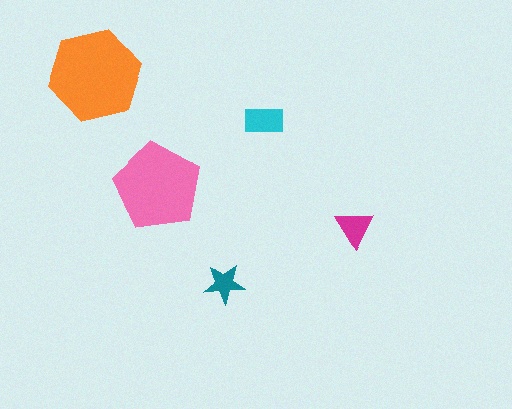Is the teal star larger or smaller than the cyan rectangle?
Smaller.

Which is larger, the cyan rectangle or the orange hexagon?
The orange hexagon.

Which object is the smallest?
The teal star.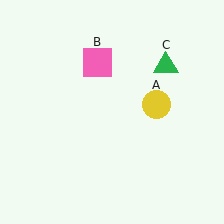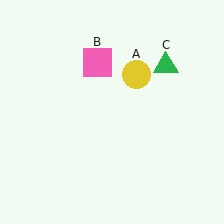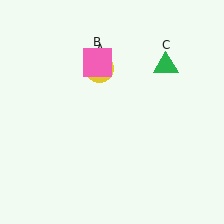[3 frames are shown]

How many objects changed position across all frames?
1 object changed position: yellow circle (object A).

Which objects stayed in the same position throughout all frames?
Pink square (object B) and green triangle (object C) remained stationary.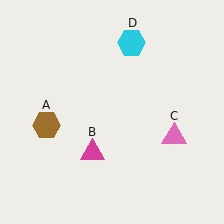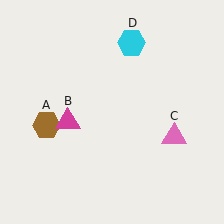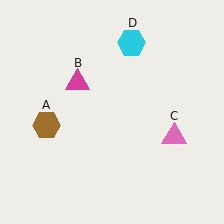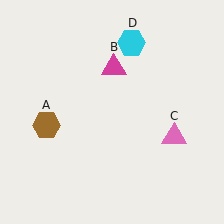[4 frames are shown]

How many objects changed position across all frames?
1 object changed position: magenta triangle (object B).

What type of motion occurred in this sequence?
The magenta triangle (object B) rotated clockwise around the center of the scene.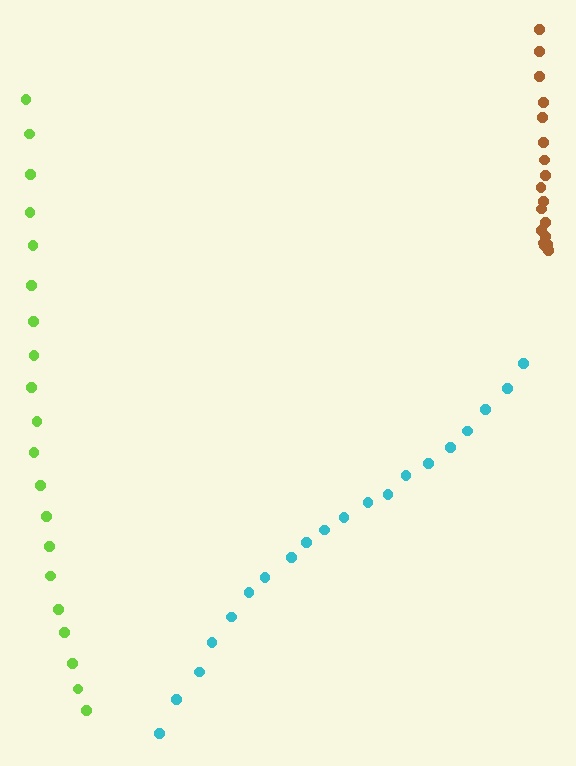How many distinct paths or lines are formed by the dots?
There are 3 distinct paths.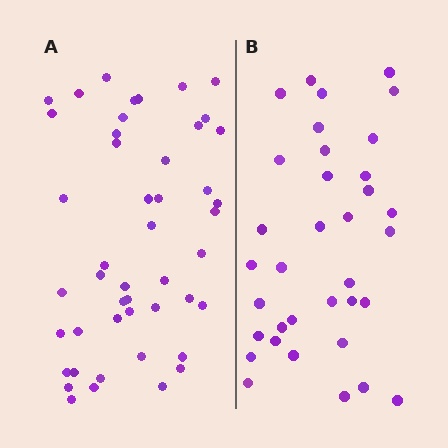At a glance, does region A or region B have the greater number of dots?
Region A (the left region) has more dots.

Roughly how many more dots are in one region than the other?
Region A has roughly 12 or so more dots than region B.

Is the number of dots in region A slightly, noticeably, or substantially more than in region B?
Region A has noticeably more, but not dramatically so. The ratio is roughly 1.3 to 1.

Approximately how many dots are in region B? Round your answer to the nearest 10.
About 40 dots. (The exact count is 35, which rounds to 40.)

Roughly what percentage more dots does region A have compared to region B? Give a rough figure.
About 35% more.